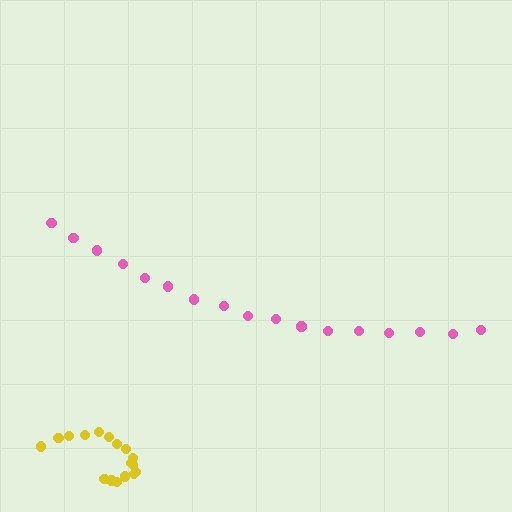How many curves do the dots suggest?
There are 2 distinct paths.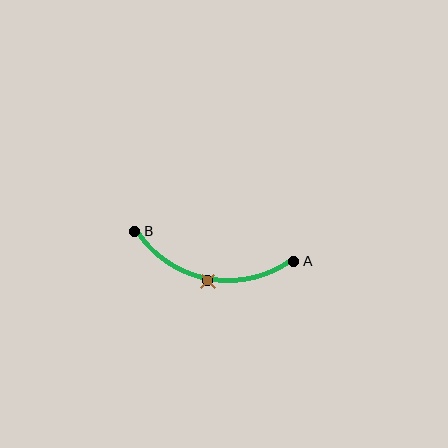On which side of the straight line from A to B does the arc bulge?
The arc bulges below the straight line connecting A and B.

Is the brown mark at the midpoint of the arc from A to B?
Yes. The brown mark lies on the arc at equal arc-length from both A and B — it is the arc midpoint.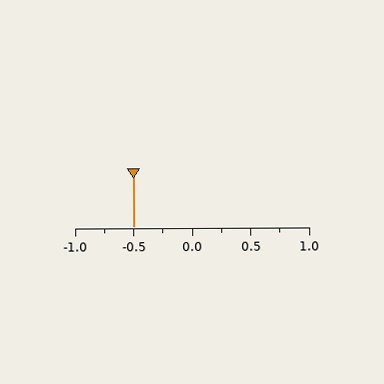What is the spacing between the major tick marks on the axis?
The major ticks are spaced 0.5 apart.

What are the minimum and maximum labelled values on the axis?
The axis runs from -1.0 to 1.0.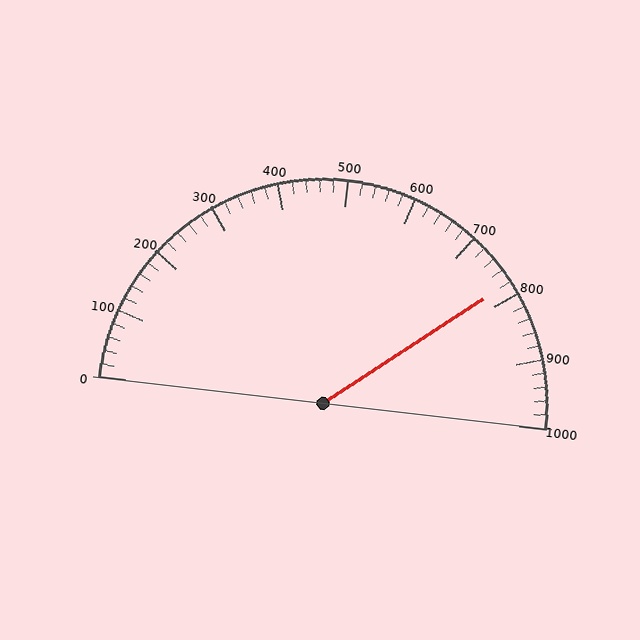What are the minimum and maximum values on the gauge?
The gauge ranges from 0 to 1000.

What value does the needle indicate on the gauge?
The needle indicates approximately 780.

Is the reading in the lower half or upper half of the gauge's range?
The reading is in the upper half of the range (0 to 1000).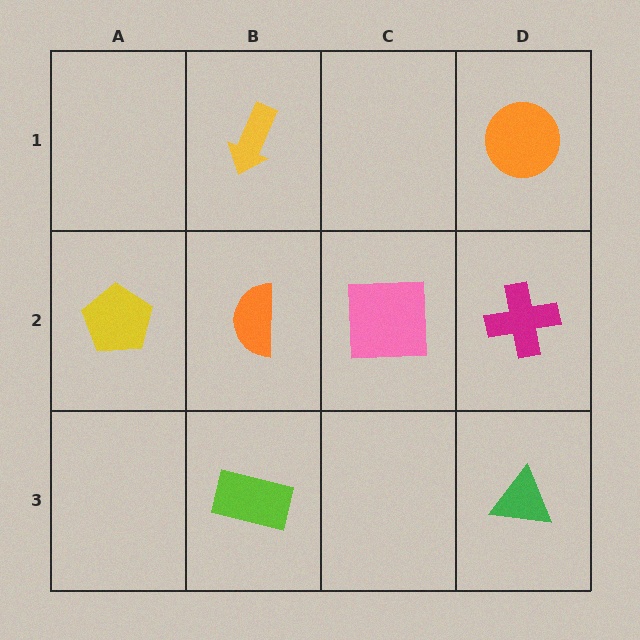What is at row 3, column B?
A lime rectangle.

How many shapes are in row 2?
4 shapes.